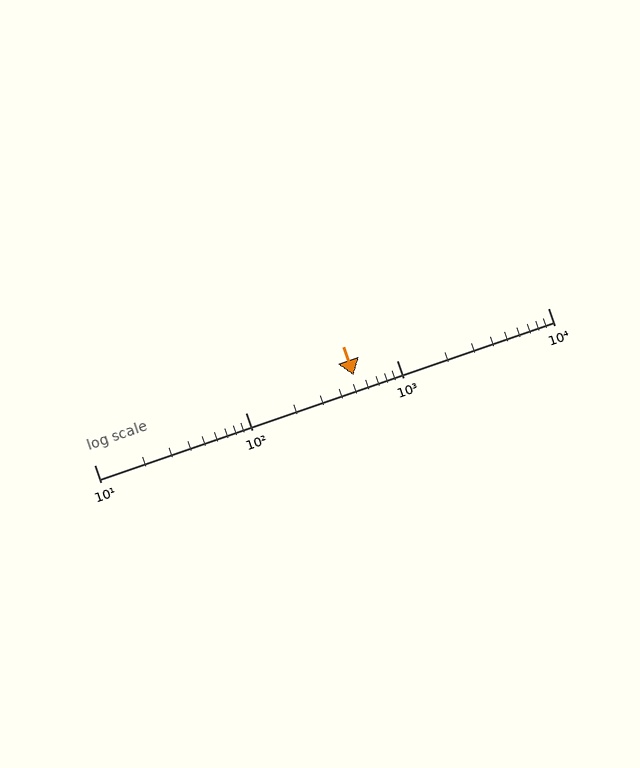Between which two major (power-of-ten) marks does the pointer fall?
The pointer is between 100 and 1000.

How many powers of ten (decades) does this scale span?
The scale spans 3 decades, from 10 to 10000.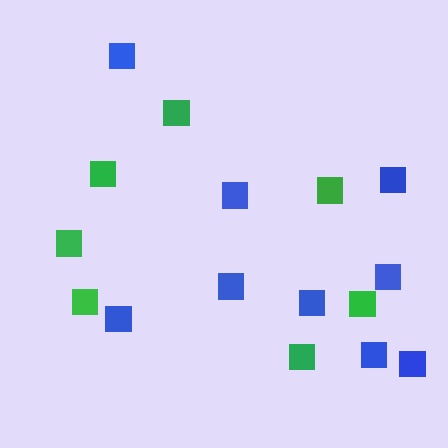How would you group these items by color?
There are 2 groups: one group of green squares (7) and one group of blue squares (9).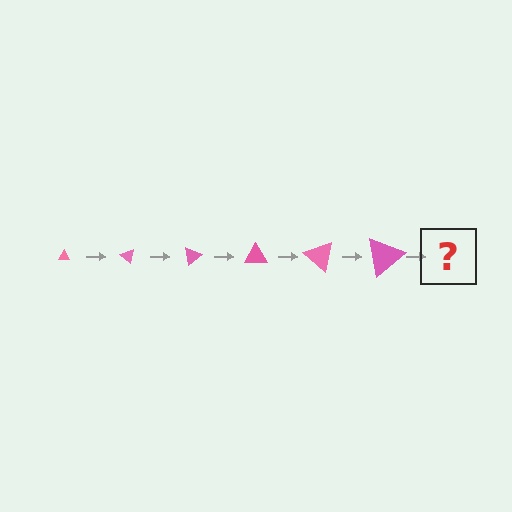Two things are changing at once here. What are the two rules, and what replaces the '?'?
The two rules are that the triangle grows larger each step and it rotates 40 degrees each step. The '?' should be a triangle, larger than the previous one and rotated 240 degrees from the start.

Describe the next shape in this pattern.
It should be a triangle, larger than the previous one and rotated 240 degrees from the start.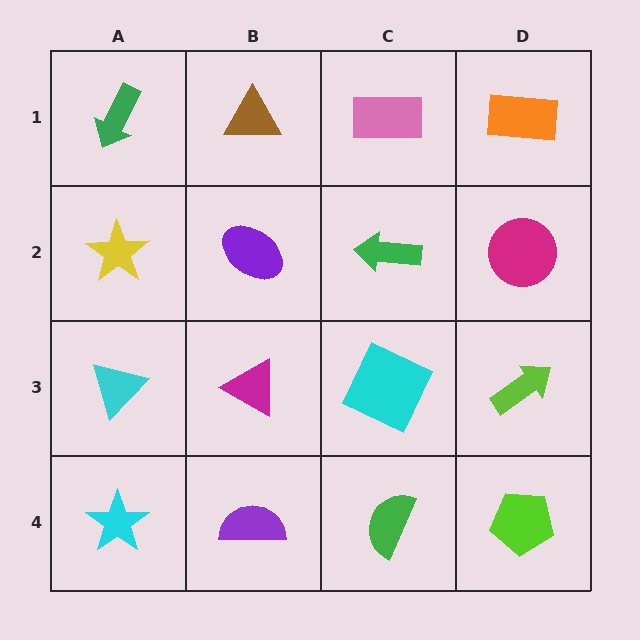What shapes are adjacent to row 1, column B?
A purple ellipse (row 2, column B), a green arrow (row 1, column A), a pink rectangle (row 1, column C).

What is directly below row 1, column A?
A yellow star.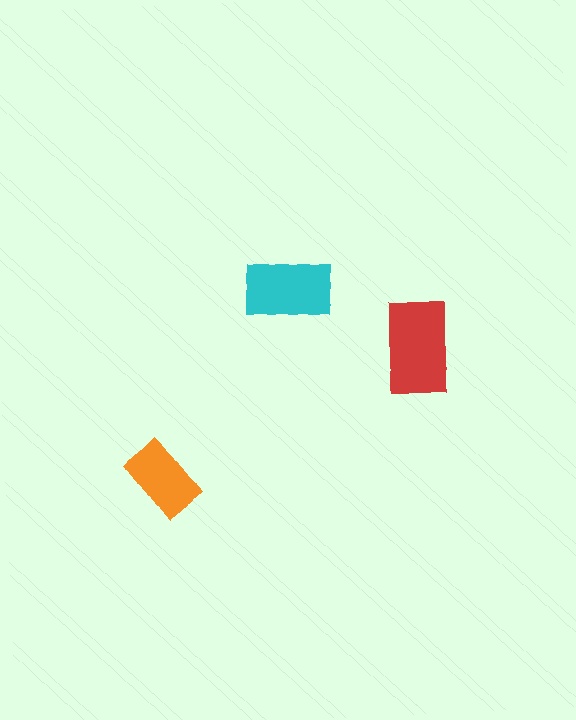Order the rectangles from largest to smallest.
the red one, the cyan one, the orange one.